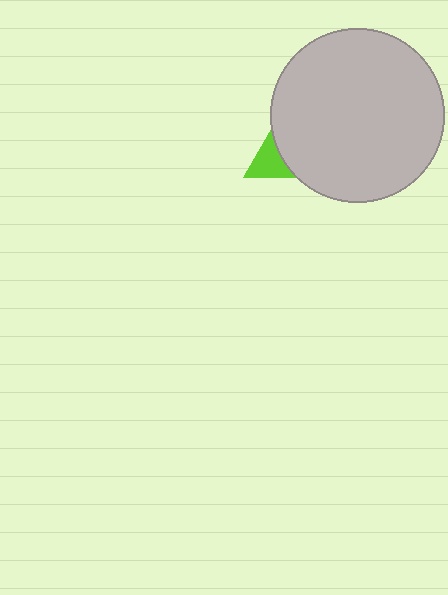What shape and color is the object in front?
The object in front is a light gray circle.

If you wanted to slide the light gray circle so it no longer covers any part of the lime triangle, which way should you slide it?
Slide it right — that is the most direct way to separate the two shapes.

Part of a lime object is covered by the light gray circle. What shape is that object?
It is a triangle.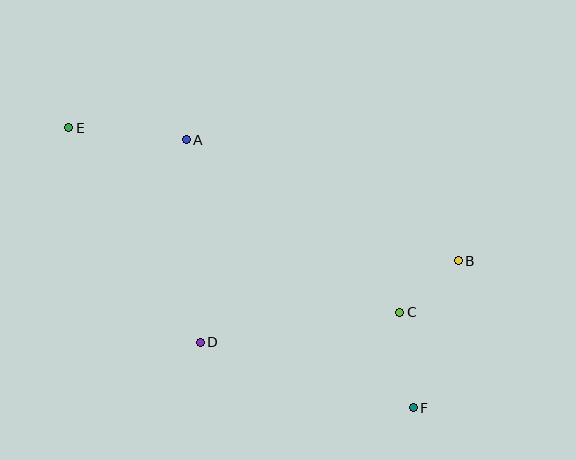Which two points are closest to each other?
Points B and C are closest to each other.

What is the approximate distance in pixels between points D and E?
The distance between D and E is approximately 252 pixels.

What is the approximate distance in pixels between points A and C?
The distance between A and C is approximately 275 pixels.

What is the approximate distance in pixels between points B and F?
The distance between B and F is approximately 154 pixels.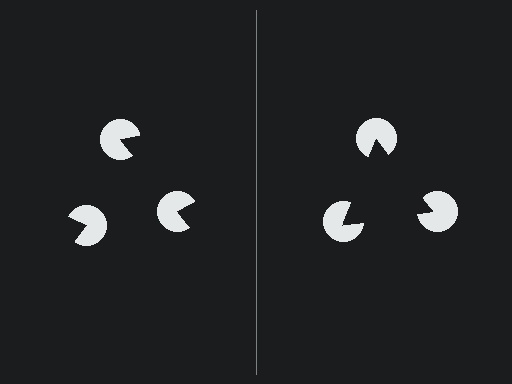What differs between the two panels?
The pac-man discs are positioned identically on both sides; only the wedge orientations differ. On the right they align to a triangle; on the left they are misaligned.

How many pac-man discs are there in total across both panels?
6 — 3 on each side.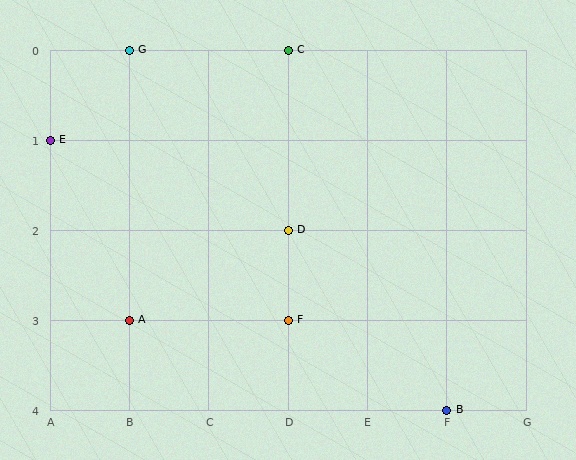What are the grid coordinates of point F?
Point F is at grid coordinates (D, 3).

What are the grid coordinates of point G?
Point G is at grid coordinates (B, 0).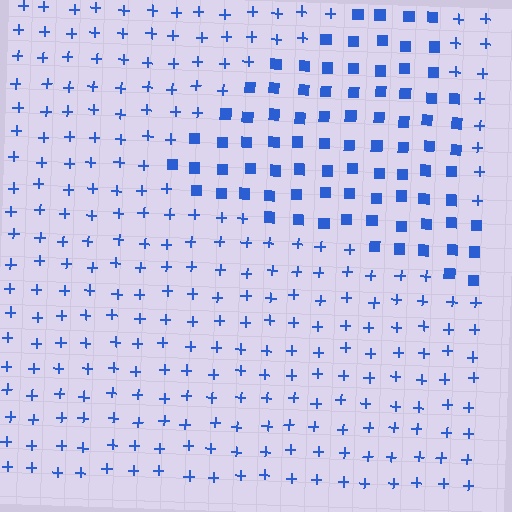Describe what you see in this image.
The image is filled with small blue elements arranged in a uniform grid. A triangle-shaped region contains squares, while the surrounding area contains plus signs. The boundary is defined purely by the change in element shape.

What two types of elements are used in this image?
The image uses squares inside the triangle region and plus signs outside it.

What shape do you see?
I see a triangle.